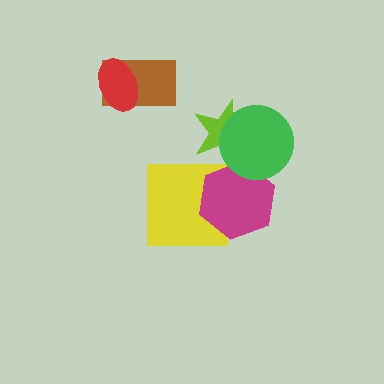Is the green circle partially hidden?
No, no other shape covers it.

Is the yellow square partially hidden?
Yes, it is partially covered by another shape.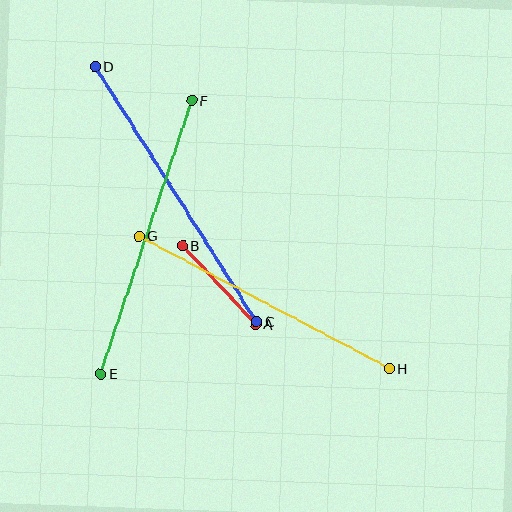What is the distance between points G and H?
The distance is approximately 283 pixels.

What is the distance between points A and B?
The distance is approximately 107 pixels.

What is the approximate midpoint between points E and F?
The midpoint is at approximately (146, 237) pixels.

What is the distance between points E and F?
The distance is approximately 288 pixels.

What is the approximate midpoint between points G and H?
The midpoint is at approximately (264, 302) pixels.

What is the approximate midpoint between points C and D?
The midpoint is at approximately (176, 194) pixels.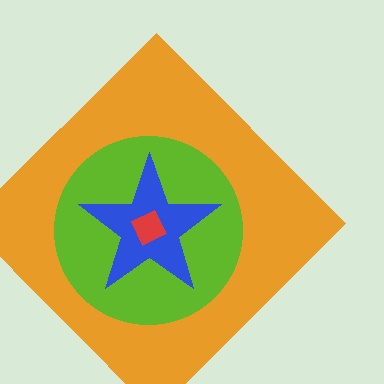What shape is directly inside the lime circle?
The blue star.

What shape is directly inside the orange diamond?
The lime circle.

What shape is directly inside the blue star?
The red diamond.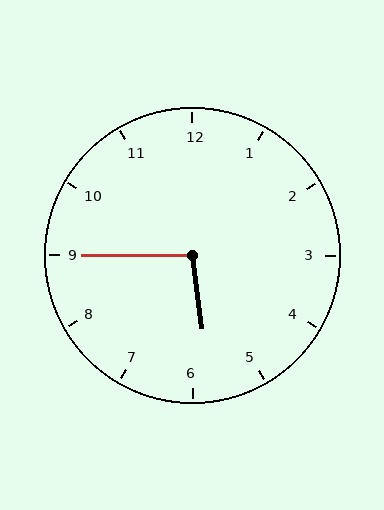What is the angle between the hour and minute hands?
Approximately 98 degrees.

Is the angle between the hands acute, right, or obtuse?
It is obtuse.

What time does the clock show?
5:45.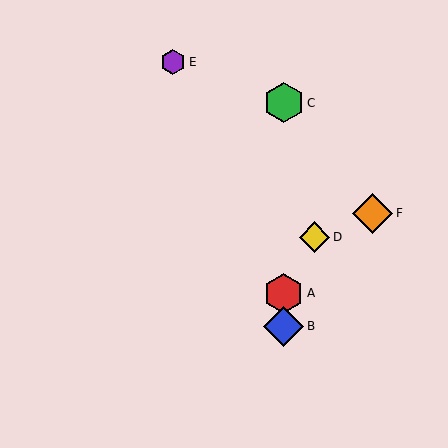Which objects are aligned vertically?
Objects A, B, C are aligned vertically.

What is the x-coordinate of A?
Object A is at x≈284.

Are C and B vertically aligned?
Yes, both are at x≈284.